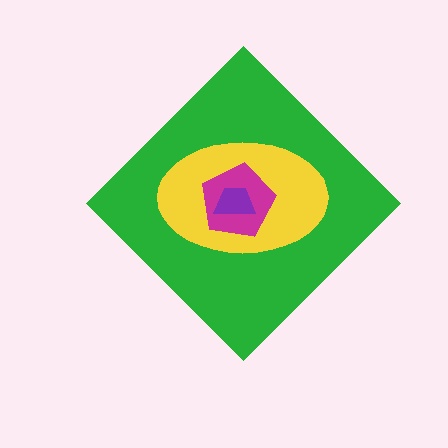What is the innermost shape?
The purple trapezoid.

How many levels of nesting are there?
4.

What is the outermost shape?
The green diamond.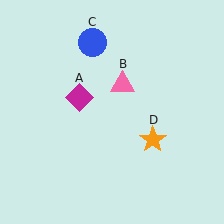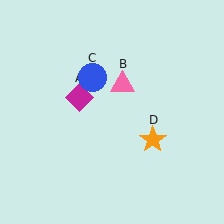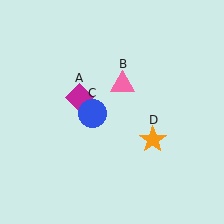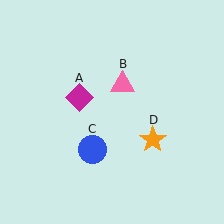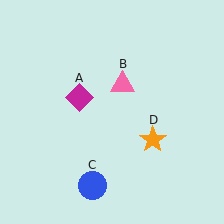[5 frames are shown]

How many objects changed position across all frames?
1 object changed position: blue circle (object C).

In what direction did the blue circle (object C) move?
The blue circle (object C) moved down.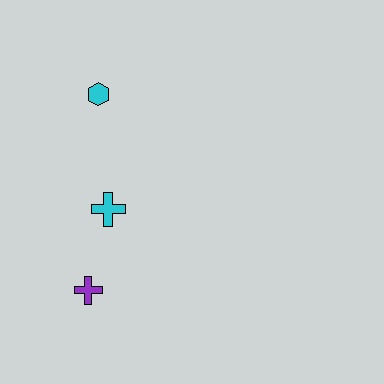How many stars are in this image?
There are no stars.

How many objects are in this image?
There are 3 objects.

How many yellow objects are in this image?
There are no yellow objects.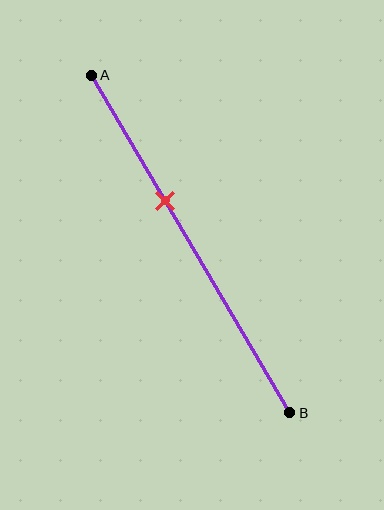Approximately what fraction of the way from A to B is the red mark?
The red mark is approximately 35% of the way from A to B.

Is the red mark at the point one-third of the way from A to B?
No, the mark is at about 35% from A, not at the 33% one-third point.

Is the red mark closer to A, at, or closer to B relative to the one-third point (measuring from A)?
The red mark is closer to point B than the one-third point of segment AB.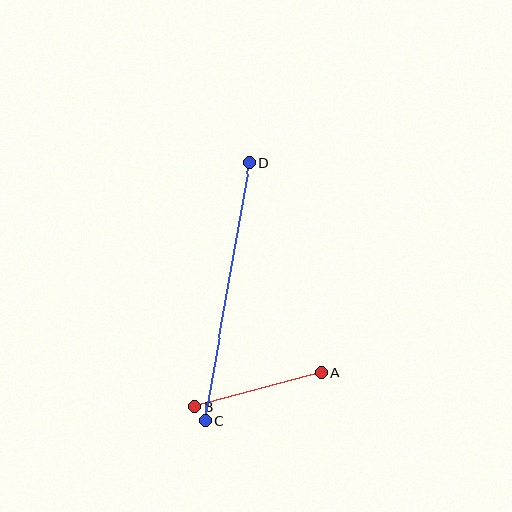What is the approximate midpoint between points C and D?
The midpoint is at approximately (228, 292) pixels.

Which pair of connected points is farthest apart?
Points C and D are farthest apart.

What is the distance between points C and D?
The distance is approximately 262 pixels.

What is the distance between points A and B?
The distance is approximately 131 pixels.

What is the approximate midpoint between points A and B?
The midpoint is at approximately (258, 390) pixels.